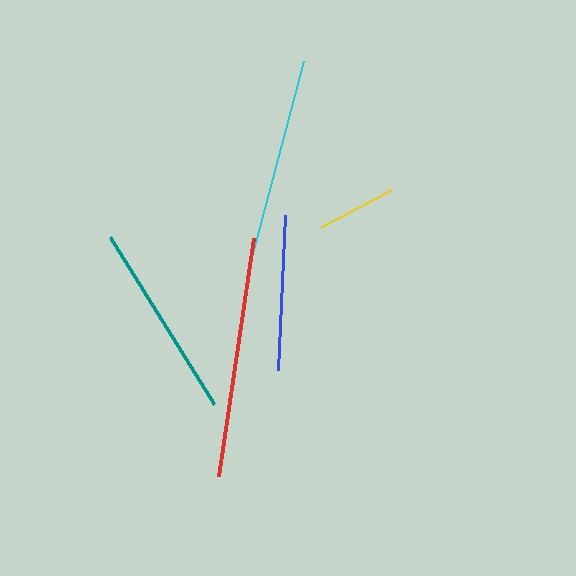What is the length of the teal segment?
The teal segment is approximately 197 pixels long.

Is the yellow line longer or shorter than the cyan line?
The cyan line is longer than the yellow line.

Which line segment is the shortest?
The yellow line is the shortest at approximately 79 pixels.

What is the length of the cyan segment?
The cyan segment is approximately 222 pixels long.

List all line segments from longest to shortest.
From longest to shortest: red, cyan, teal, blue, yellow.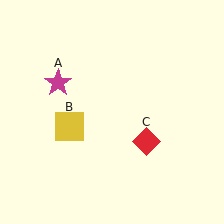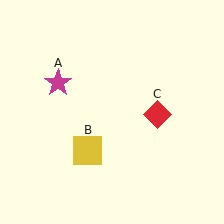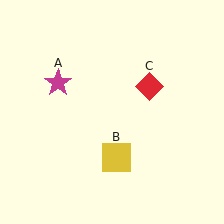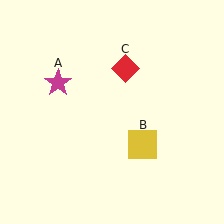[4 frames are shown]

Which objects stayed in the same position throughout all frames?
Magenta star (object A) remained stationary.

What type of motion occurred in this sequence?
The yellow square (object B), red diamond (object C) rotated counterclockwise around the center of the scene.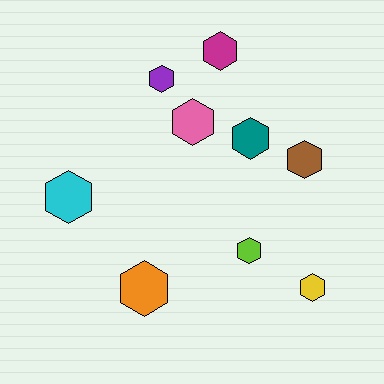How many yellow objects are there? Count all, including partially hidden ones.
There is 1 yellow object.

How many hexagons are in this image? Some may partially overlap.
There are 9 hexagons.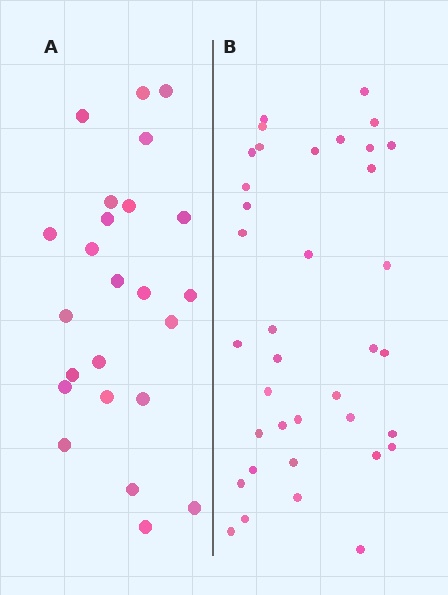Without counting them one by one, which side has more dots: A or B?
Region B (the right region) has more dots.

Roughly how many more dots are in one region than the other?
Region B has approximately 15 more dots than region A.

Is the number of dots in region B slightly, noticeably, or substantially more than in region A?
Region B has substantially more. The ratio is roughly 1.5 to 1.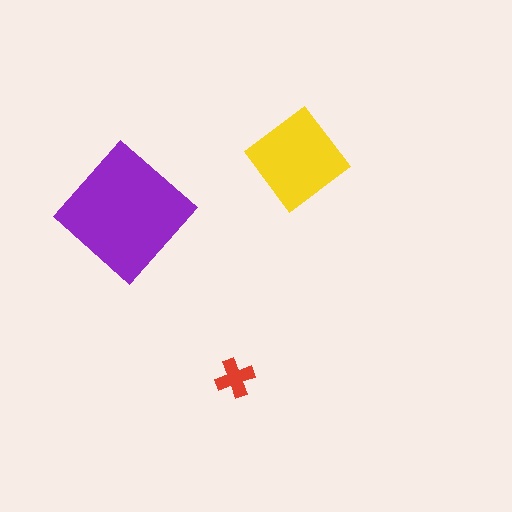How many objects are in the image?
There are 3 objects in the image.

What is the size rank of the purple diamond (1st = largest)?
1st.